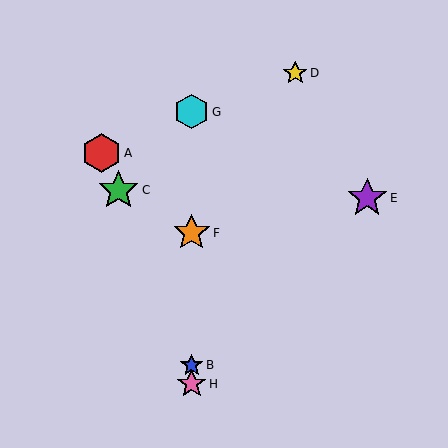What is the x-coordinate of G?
Object G is at x≈192.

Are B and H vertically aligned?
Yes, both are at x≈192.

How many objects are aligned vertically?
4 objects (B, F, G, H) are aligned vertically.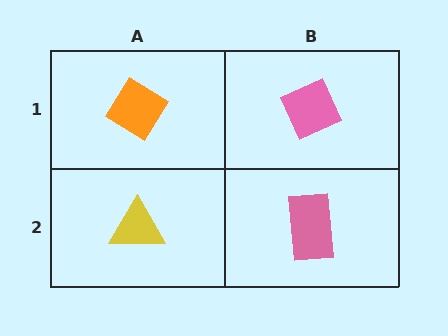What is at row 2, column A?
A yellow triangle.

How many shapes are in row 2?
2 shapes.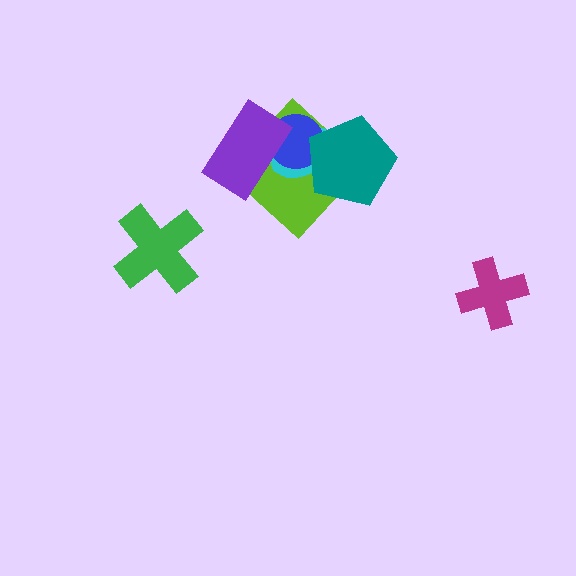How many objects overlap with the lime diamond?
4 objects overlap with the lime diamond.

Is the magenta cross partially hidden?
No, no other shape covers it.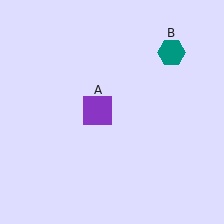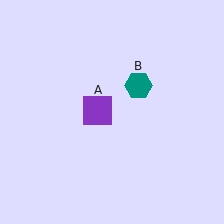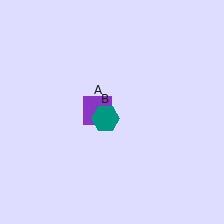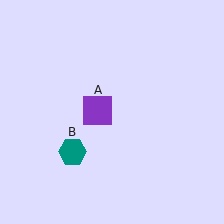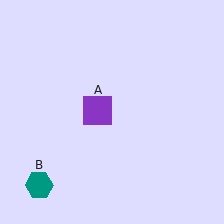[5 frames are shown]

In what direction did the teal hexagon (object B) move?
The teal hexagon (object B) moved down and to the left.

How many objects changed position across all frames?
1 object changed position: teal hexagon (object B).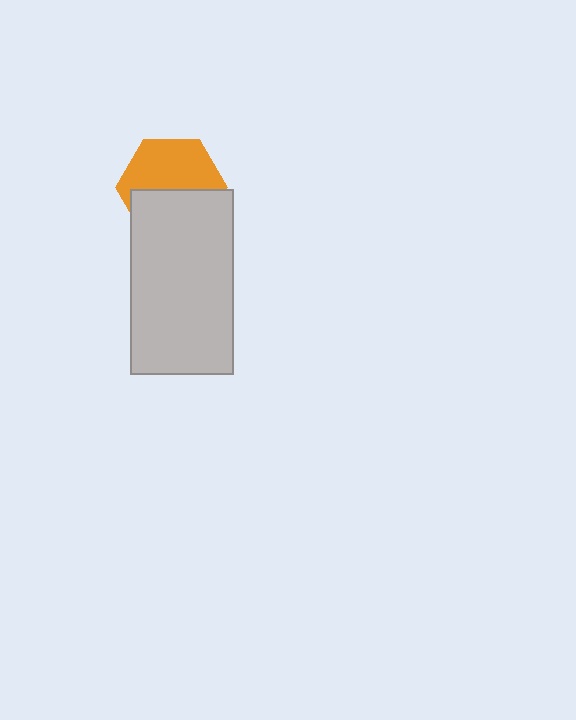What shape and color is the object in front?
The object in front is a light gray rectangle.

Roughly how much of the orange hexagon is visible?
About half of it is visible (roughly 55%).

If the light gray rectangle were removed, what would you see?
You would see the complete orange hexagon.